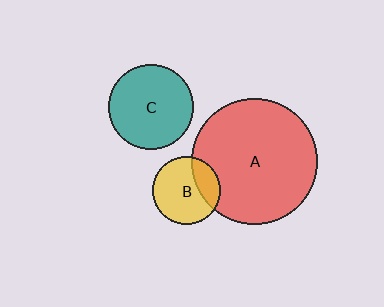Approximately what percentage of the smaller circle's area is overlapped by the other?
Approximately 25%.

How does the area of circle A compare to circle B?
Approximately 3.4 times.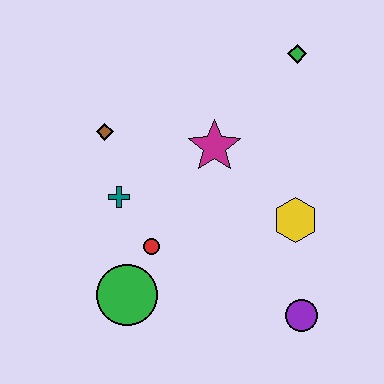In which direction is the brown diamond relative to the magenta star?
The brown diamond is to the left of the magenta star.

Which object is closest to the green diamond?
The magenta star is closest to the green diamond.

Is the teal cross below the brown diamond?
Yes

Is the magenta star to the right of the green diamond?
No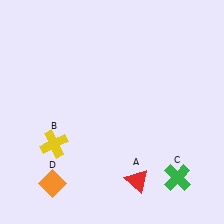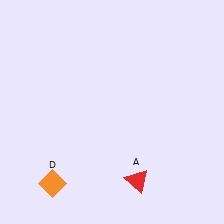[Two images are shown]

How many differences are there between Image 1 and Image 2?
There are 2 differences between the two images.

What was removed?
The green cross (C), the yellow cross (B) were removed in Image 2.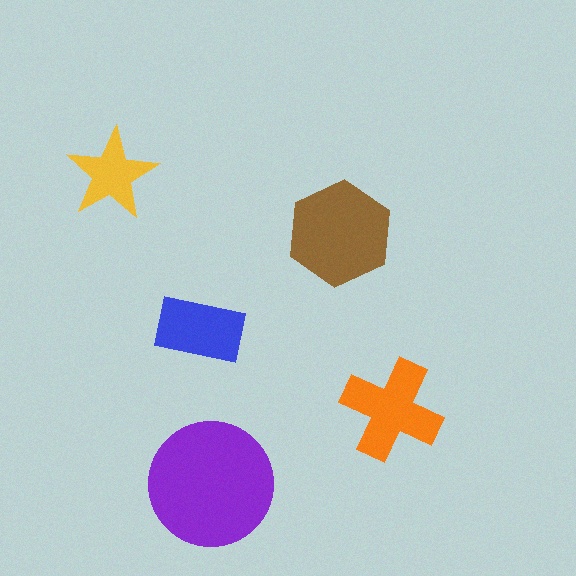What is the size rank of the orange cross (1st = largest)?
3rd.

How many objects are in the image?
There are 5 objects in the image.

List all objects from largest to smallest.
The purple circle, the brown hexagon, the orange cross, the blue rectangle, the yellow star.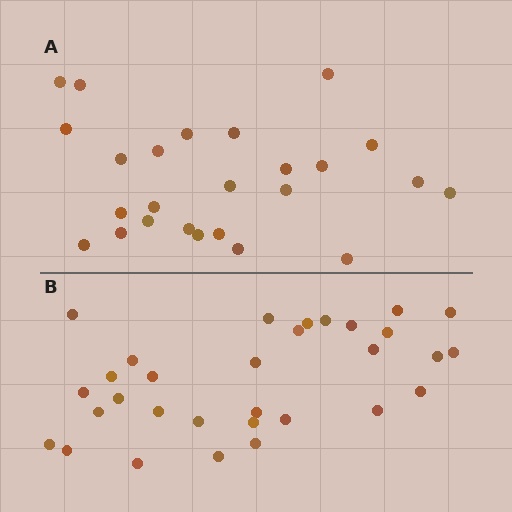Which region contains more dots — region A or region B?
Region B (the bottom region) has more dots.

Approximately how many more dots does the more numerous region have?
Region B has about 6 more dots than region A.